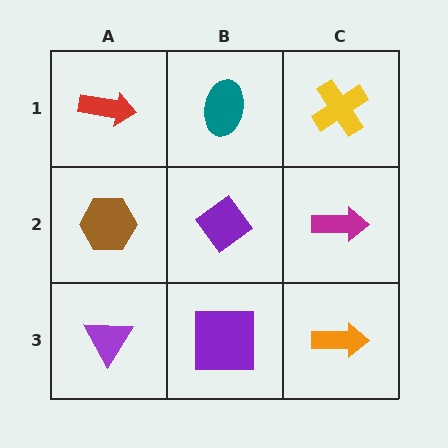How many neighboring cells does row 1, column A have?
2.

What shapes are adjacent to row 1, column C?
A magenta arrow (row 2, column C), a teal ellipse (row 1, column B).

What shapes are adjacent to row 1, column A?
A brown hexagon (row 2, column A), a teal ellipse (row 1, column B).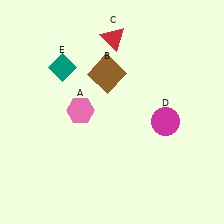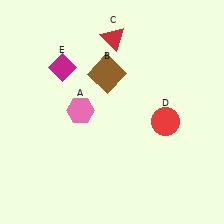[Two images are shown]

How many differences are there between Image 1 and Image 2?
There are 2 differences between the two images.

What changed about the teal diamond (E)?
In Image 1, E is teal. In Image 2, it changed to magenta.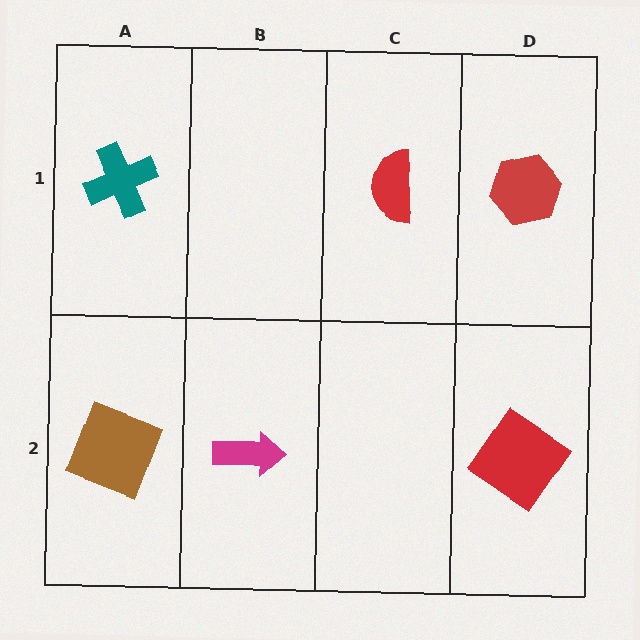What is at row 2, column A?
A brown square.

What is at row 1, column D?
A red hexagon.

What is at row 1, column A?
A teal cross.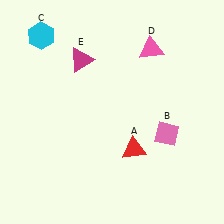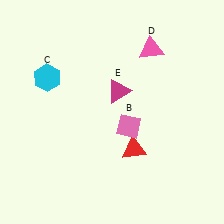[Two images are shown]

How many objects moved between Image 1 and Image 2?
3 objects moved between the two images.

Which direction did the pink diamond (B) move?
The pink diamond (B) moved left.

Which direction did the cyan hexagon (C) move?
The cyan hexagon (C) moved down.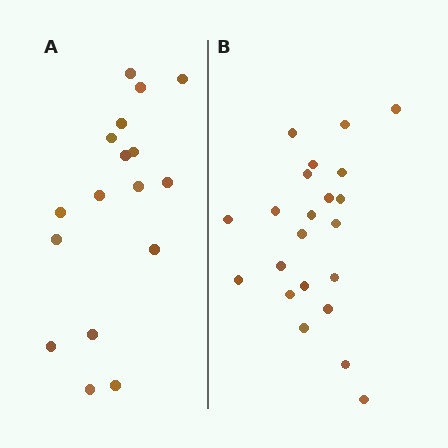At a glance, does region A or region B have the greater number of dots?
Region B (the right region) has more dots.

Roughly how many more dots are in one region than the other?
Region B has about 5 more dots than region A.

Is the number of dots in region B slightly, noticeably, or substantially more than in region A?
Region B has noticeably more, but not dramatically so. The ratio is roughly 1.3 to 1.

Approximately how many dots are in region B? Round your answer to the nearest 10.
About 20 dots. (The exact count is 22, which rounds to 20.)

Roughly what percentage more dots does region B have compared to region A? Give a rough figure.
About 30% more.